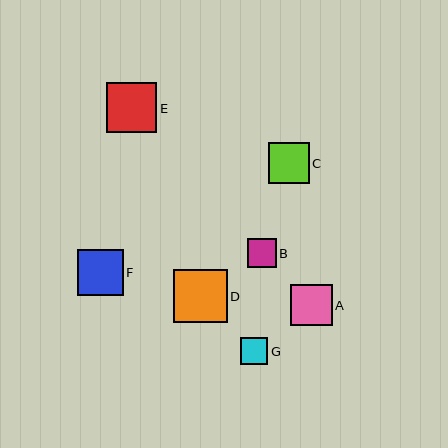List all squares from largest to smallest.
From largest to smallest: D, E, F, A, C, B, G.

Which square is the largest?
Square D is the largest with a size of approximately 53 pixels.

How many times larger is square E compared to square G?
Square E is approximately 1.8 times the size of square G.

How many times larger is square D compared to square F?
Square D is approximately 1.2 times the size of square F.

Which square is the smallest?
Square G is the smallest with a size of approximately 27 pixels.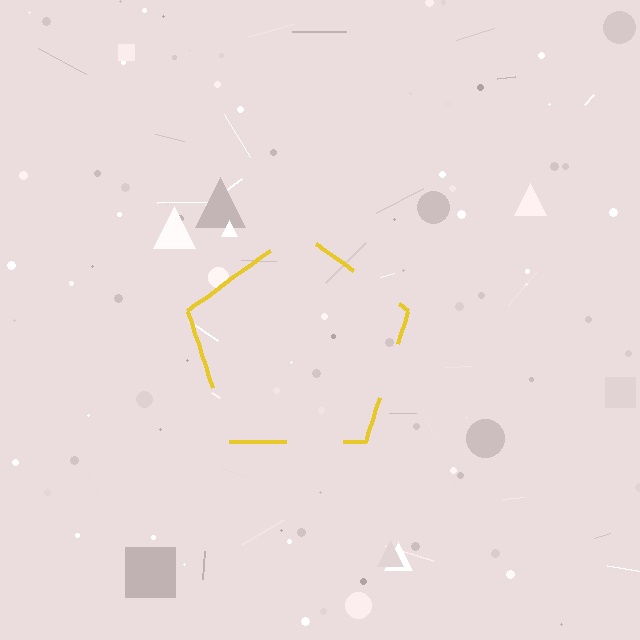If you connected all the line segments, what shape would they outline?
They would outline a pentagon.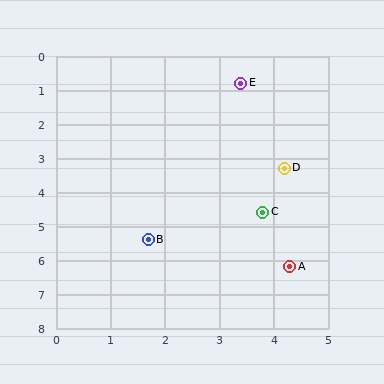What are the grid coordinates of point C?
Point C is at approximately (3.8, 4.6).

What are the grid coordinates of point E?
Point E is at approximately (3.4, 0.8).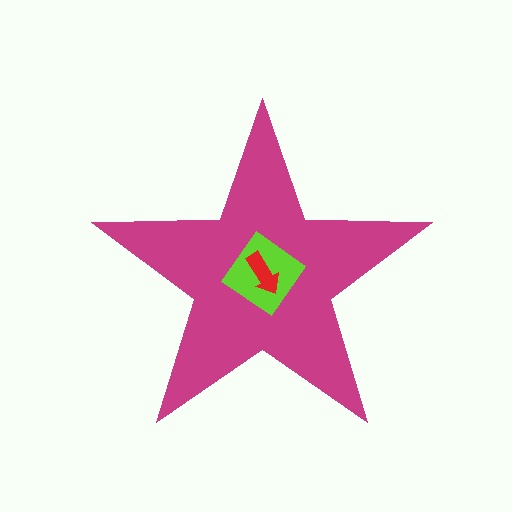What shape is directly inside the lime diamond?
The red arrow.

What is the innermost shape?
The red arrow.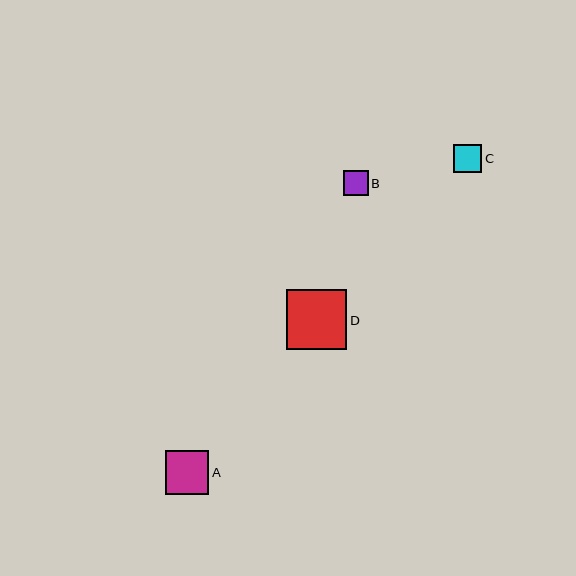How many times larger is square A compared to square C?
Square A is approximately 1.5 times the size of square C.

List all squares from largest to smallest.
From largest to smallest: D, A, C, B.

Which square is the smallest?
Square B is the smallest with a size of approximately 25 pixels.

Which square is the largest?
Square D is the largest with a size of approximately 60 pixels.